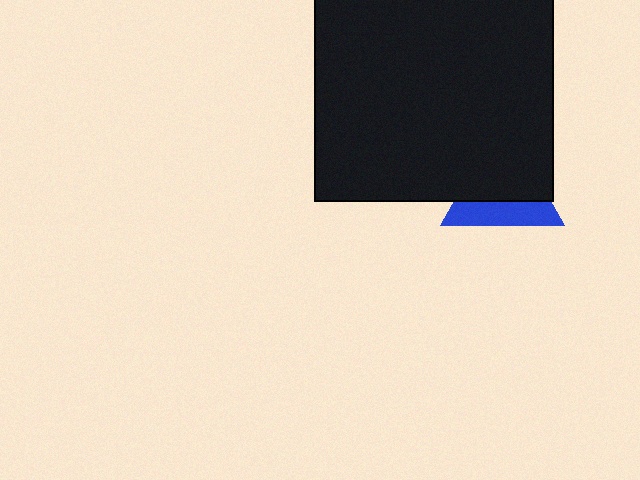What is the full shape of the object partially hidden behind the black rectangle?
The partially hidden object is a blue triangle.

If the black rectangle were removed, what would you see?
You would see the complete blue triangle.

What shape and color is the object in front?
The object in front is a black rectangle.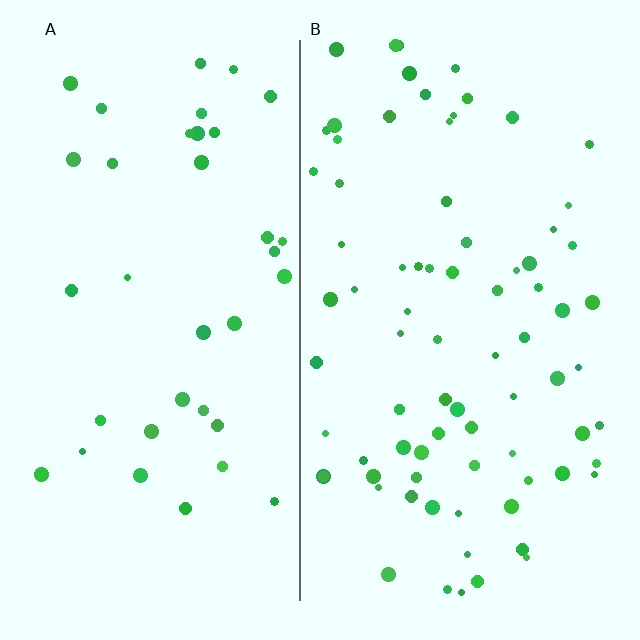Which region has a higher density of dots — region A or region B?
B (the right).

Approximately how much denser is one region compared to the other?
Approximately 2.1× — region B over region A.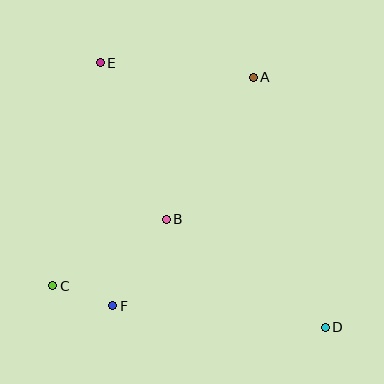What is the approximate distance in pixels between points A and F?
The distance between A and F is approximately 268 pixels.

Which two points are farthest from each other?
Points D and E are farthest from each other.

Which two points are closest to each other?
Points C and F are closest to each other.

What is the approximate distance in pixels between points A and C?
The distance between A and C is approximately 289 pixels.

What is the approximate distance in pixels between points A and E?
The distance between A and E is approximately 154 pixels.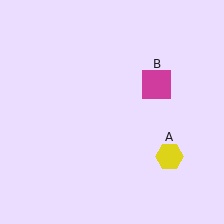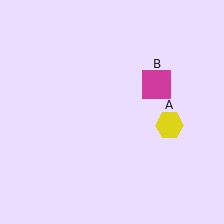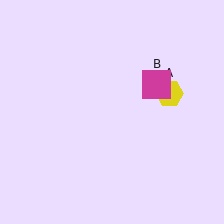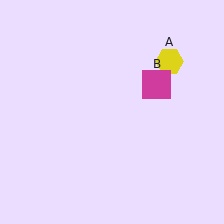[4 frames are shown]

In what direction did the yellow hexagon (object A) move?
The yellow hexagon (object A) moved up.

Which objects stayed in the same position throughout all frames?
Magenta square (object B) remained stationary.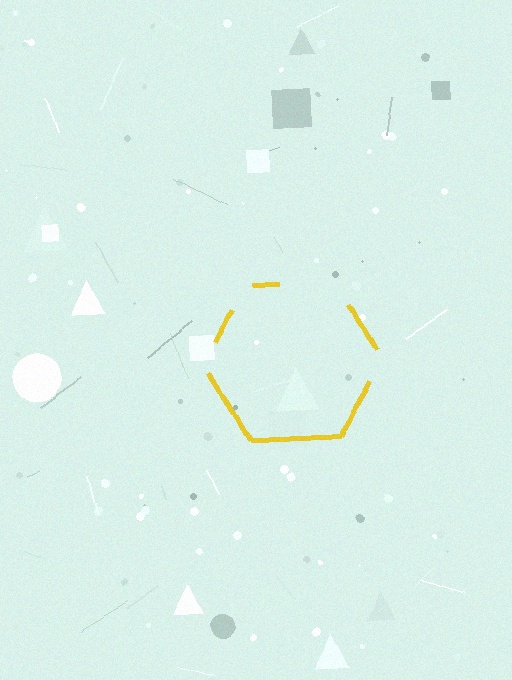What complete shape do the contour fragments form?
The contour fragments form a hexagon.